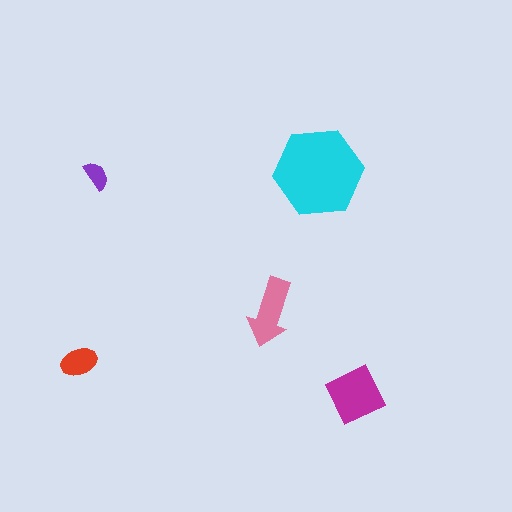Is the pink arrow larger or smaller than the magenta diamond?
Smaller.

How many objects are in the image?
There are 5 objects in the image.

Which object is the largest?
The cyan hexagon.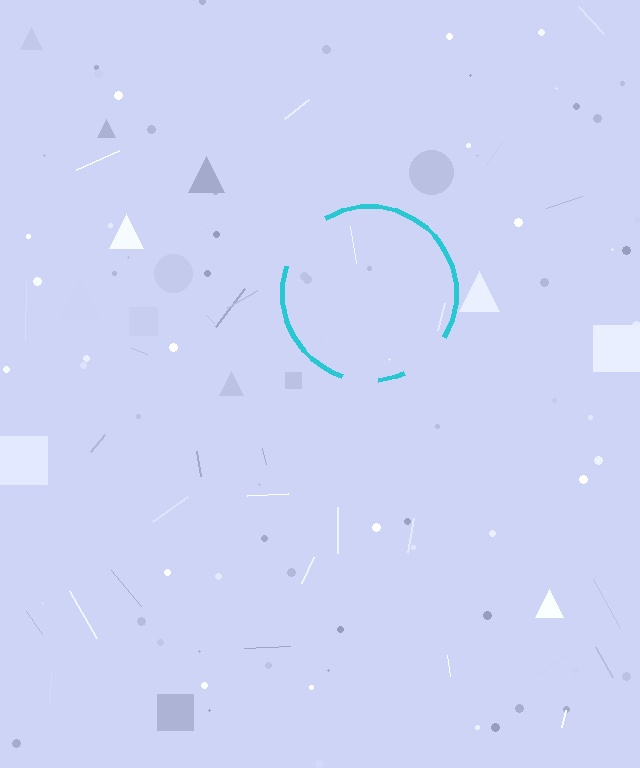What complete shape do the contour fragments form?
The contour fragments form a circle.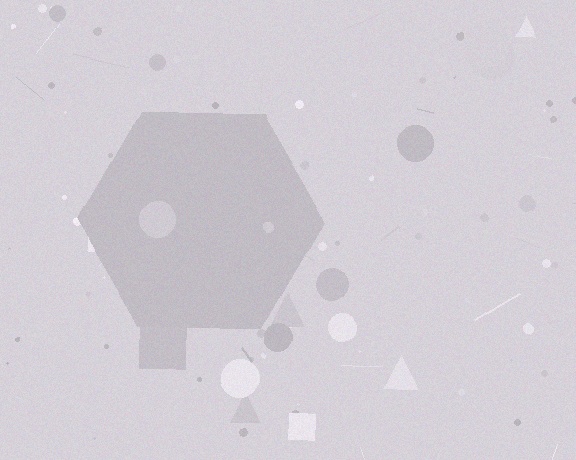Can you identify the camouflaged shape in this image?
The camouflaged shape is a hexagon.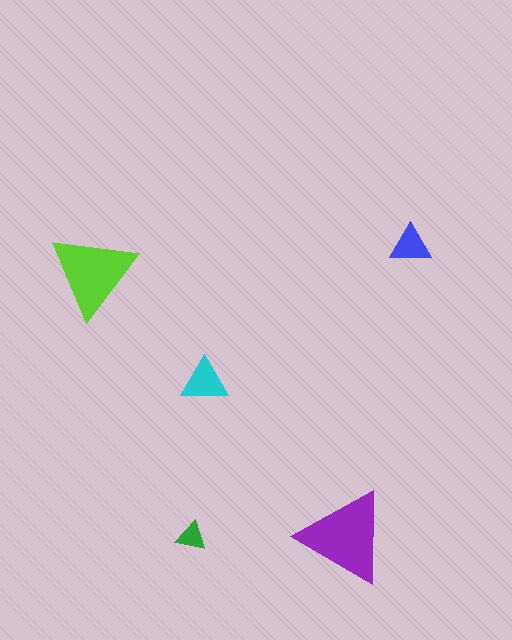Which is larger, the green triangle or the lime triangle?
The lime one.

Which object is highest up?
The blue triangle is topmost.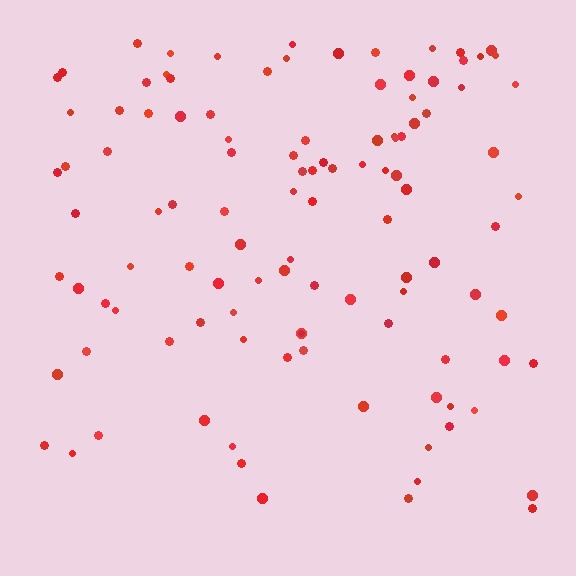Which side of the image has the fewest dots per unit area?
The bottom.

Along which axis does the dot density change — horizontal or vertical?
Vertical.